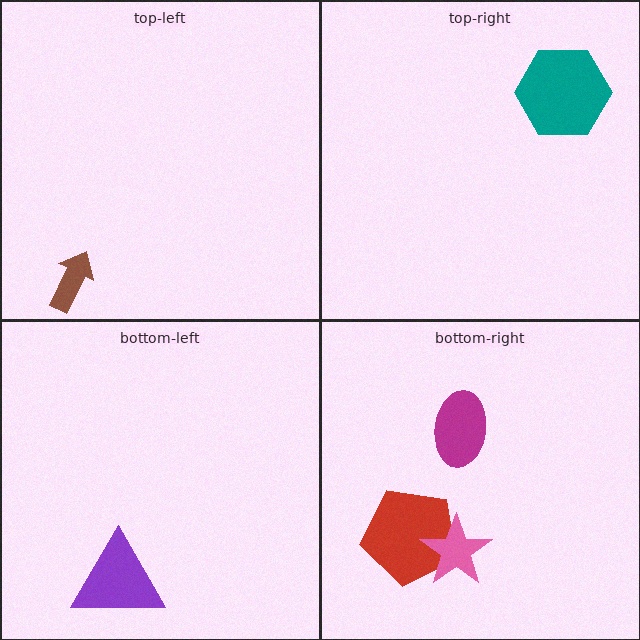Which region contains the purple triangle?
The bottom-left region.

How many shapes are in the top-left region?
1.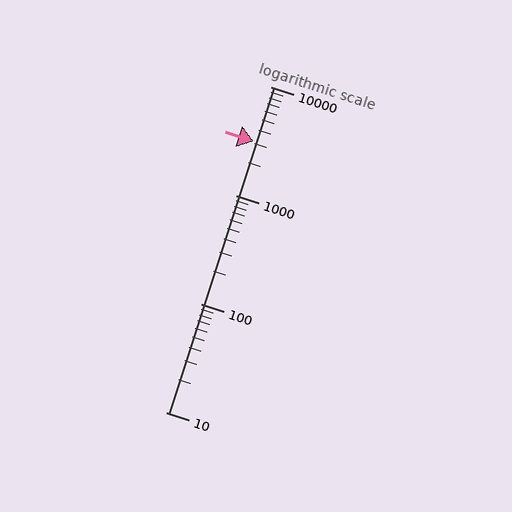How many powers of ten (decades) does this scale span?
The scale spans 3 decades, from 10 to 10000.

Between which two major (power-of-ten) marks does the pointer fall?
The pointer is between 1000 and 10000.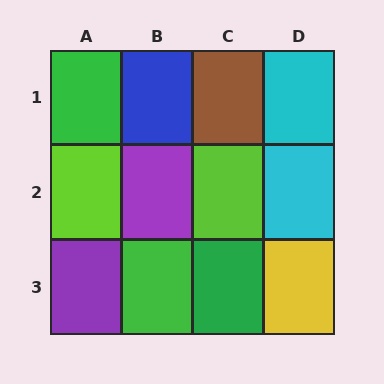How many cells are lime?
2 cells are lime.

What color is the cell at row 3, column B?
Green.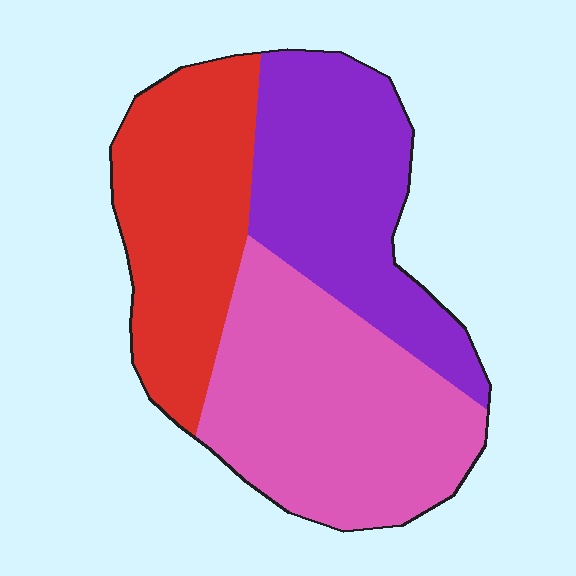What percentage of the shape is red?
Red covers 30% of the shape.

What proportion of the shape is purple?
Purple covers 31% of the shape.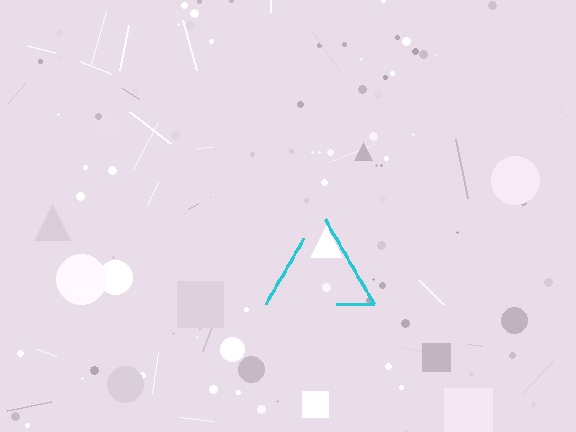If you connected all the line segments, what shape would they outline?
They would outline a triangle.